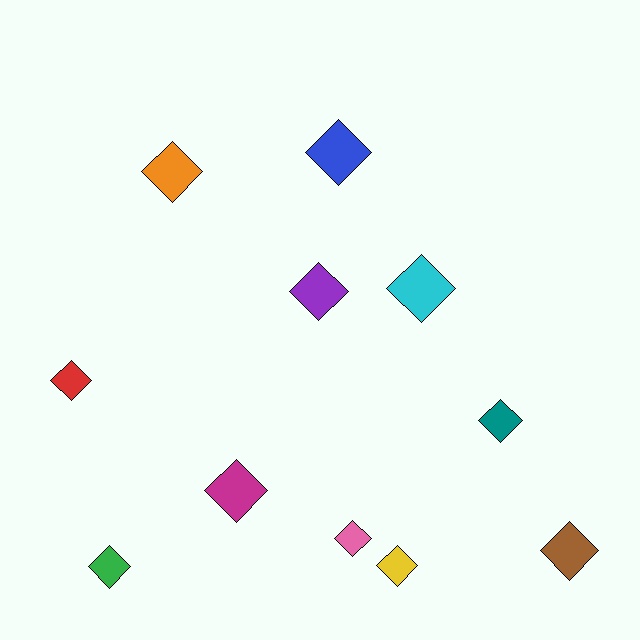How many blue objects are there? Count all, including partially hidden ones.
There is 1 blue object.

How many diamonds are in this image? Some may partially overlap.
There are 11 diamonds.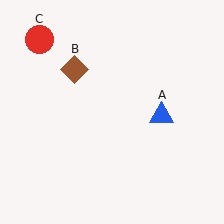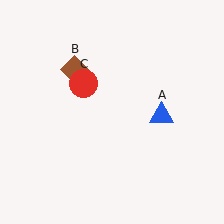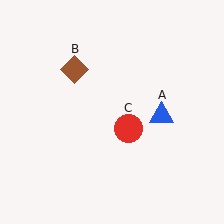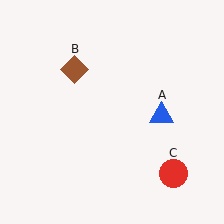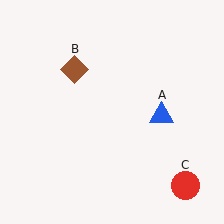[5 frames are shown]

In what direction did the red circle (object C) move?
The red circle (object C) moved down and to the right.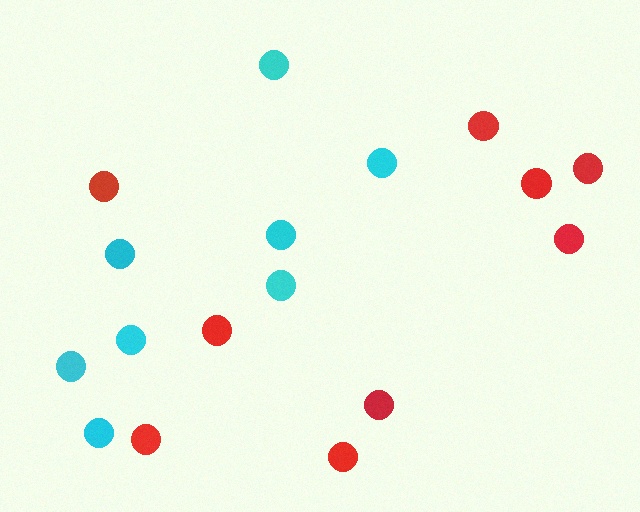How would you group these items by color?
There are 2 groups: one group of red circles (9) and one group of cyan circles (8).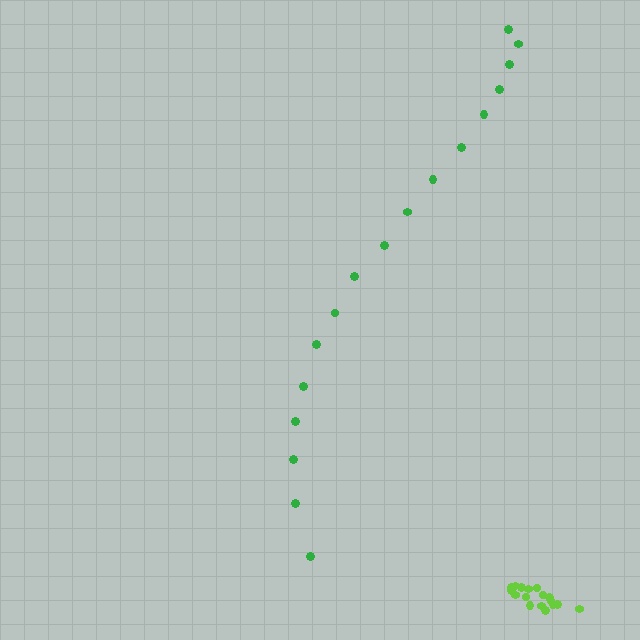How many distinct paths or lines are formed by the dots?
There are 2 distinct paths.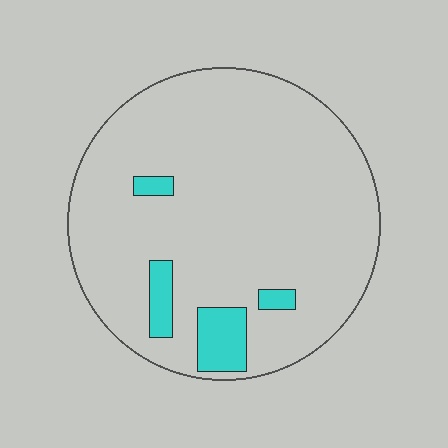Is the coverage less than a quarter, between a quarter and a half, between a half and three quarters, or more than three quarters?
Less than a quarter.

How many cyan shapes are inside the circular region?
4.